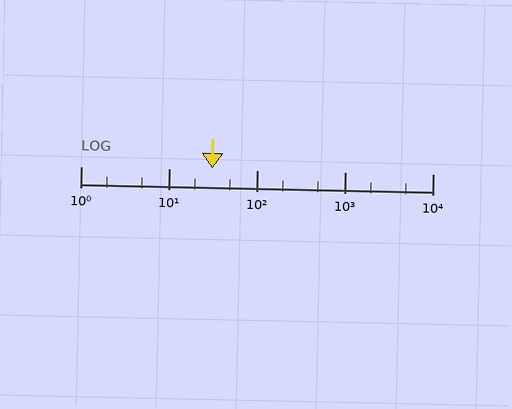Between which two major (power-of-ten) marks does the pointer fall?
The pointer is between 10 and 100.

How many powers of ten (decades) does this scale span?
The scale spans 4 decades, from 1 to 10000.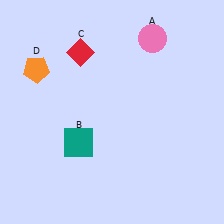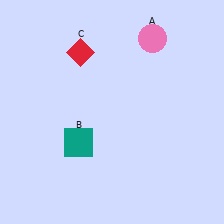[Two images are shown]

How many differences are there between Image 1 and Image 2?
There is 1 difference between the two images.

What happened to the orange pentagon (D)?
The orange pentagon (D) was removed in Image 2. It was in the top-left area of Image 1.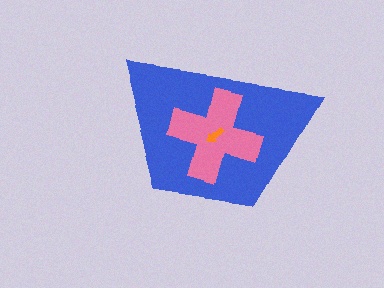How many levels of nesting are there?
3.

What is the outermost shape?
The blue trapezoid.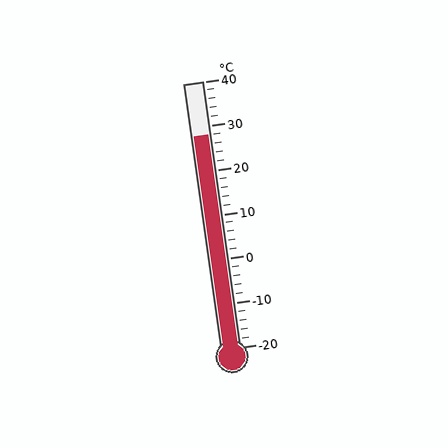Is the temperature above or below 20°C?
The temperature is above 20°C.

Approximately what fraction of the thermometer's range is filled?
The thermometer is filled to approximately 80% of its range.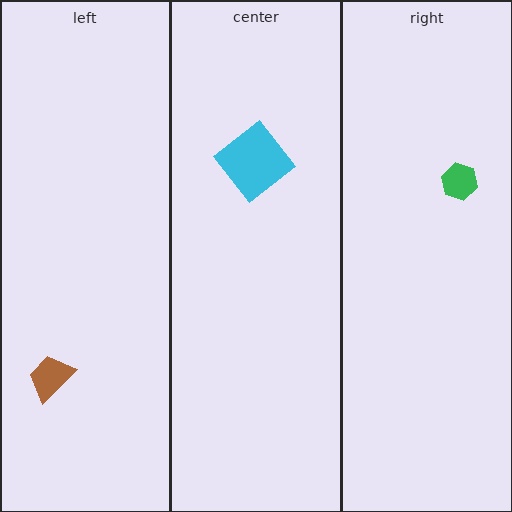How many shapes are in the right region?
1.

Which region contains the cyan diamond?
The center region.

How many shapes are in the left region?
1.